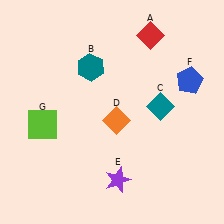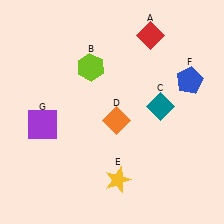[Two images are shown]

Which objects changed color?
B changed from teal to lime. E changed from purple to yellow. G changed from lime to purple.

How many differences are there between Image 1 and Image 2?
There are 3 differences between the two images.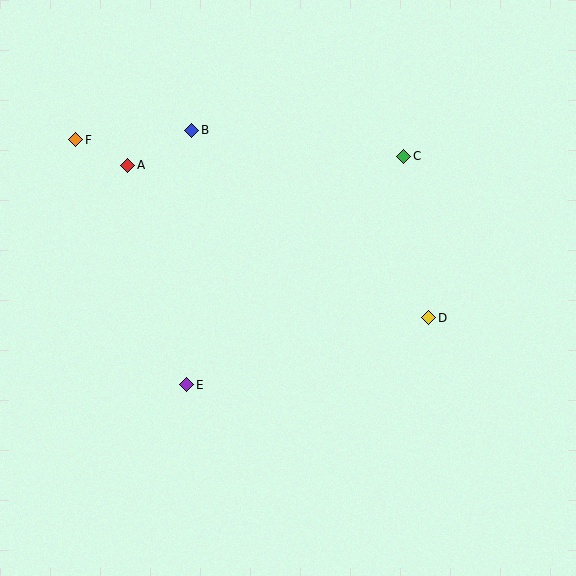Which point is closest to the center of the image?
Point E at (187, 385) is closest to the center.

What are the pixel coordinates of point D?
Point D is at (429, 318).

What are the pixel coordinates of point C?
Point C is at (404, 156).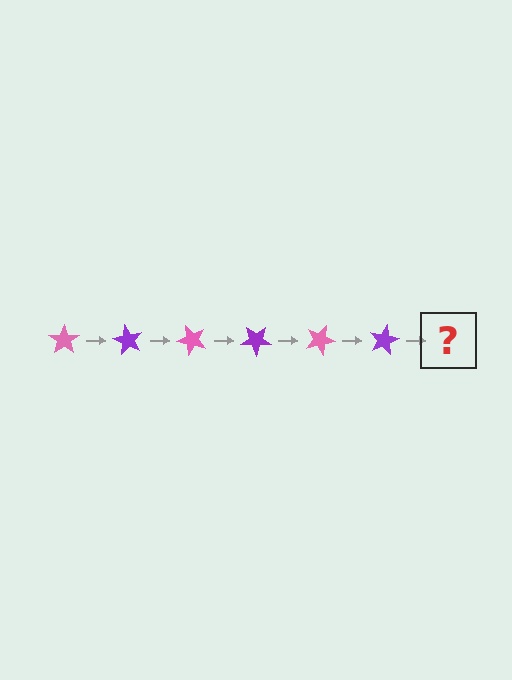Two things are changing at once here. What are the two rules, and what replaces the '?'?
The two rules are that it rotates 60 degrees each step and the color cycles through pink and purple. The '?' should be a pink star, rotated 360 degrees from the start.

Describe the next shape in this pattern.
It should be a pink star, rotated 360 degrees from the start.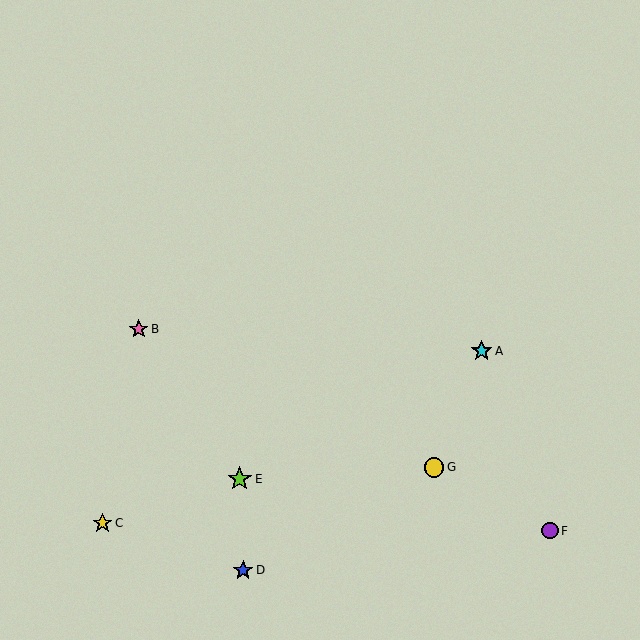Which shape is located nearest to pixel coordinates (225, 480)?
The lime star (labeled E) at (240, 479) is nearest to that location.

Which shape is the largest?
The lime star (labeled E) is the largest.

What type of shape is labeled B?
Shape B is a pink star.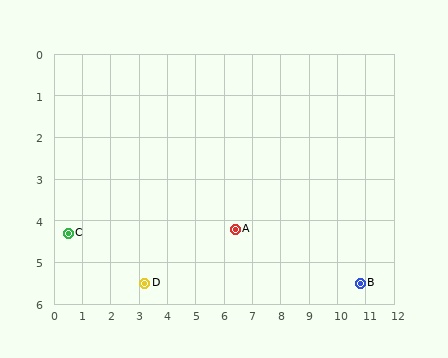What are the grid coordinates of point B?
Point B is at approximately (10.8, 5.5).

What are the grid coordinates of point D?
Point D is at approximately (3.2, 5.5).